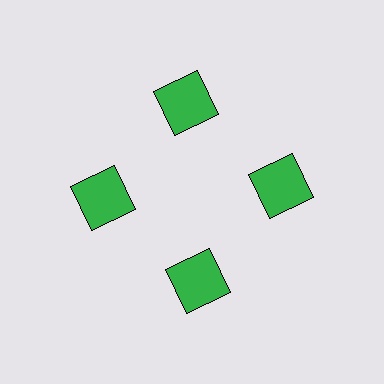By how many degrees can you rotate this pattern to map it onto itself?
The pattern maps onto itself every 90 degrees of rotation.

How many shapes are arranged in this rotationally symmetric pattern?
There are 4 shapes, arranged in 4 groups of 1.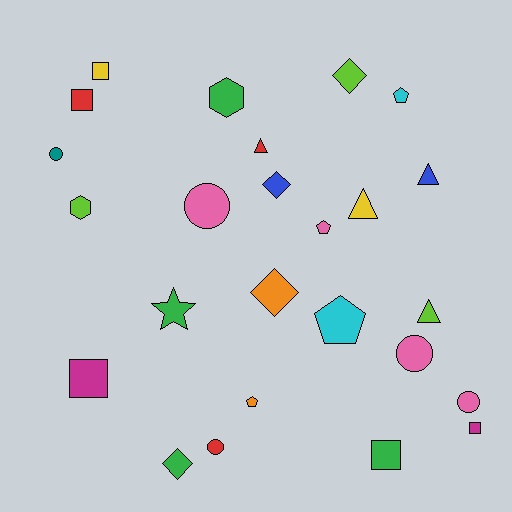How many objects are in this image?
There are 25 objects.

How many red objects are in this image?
There are 3 red objects.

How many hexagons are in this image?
There are 2 hexagons.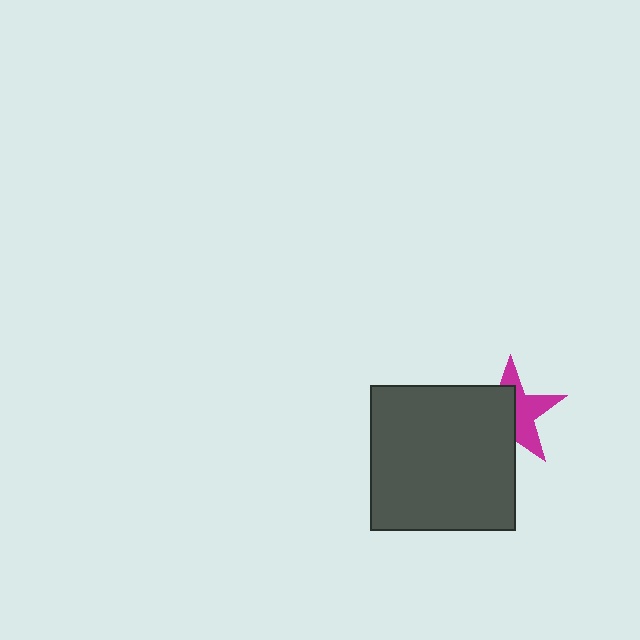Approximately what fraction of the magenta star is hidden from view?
Roughly 52% of the magenta star is hidden behind the dark gray square.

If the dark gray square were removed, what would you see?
You would see the complete magenta star.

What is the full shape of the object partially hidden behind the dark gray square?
The partially hidden object is a magenta star.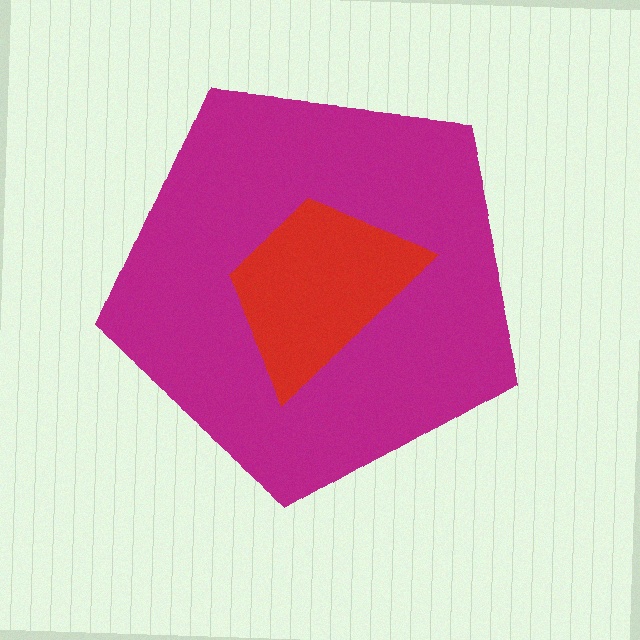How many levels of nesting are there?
2.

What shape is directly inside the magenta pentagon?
The red trapezoid.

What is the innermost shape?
The red trapezoid.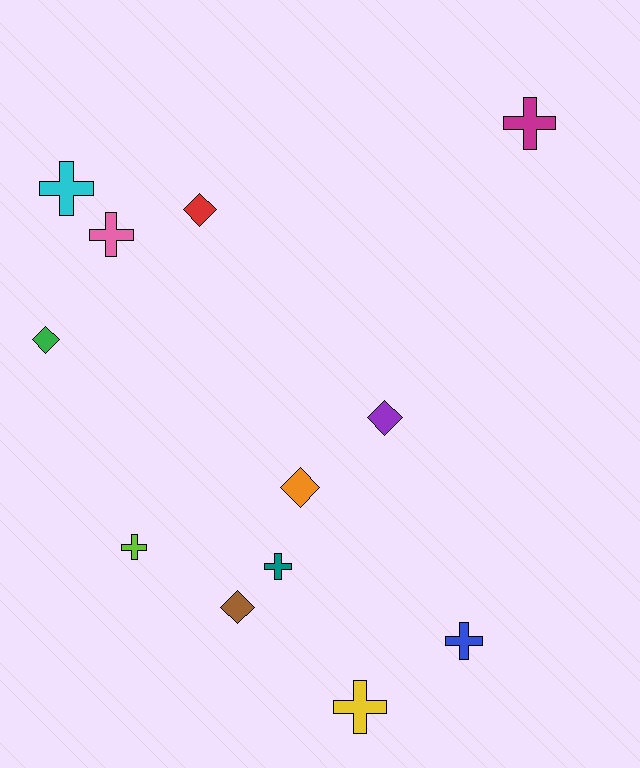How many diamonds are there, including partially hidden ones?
There are 5 diamonds.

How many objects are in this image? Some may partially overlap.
There are 12 objects.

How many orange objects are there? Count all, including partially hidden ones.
There is 1 orange object.